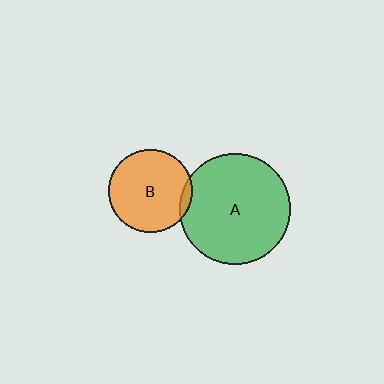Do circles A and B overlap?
Yes.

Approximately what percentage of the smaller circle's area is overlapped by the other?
Approximately 5%.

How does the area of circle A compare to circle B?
Approximately 1.8 times.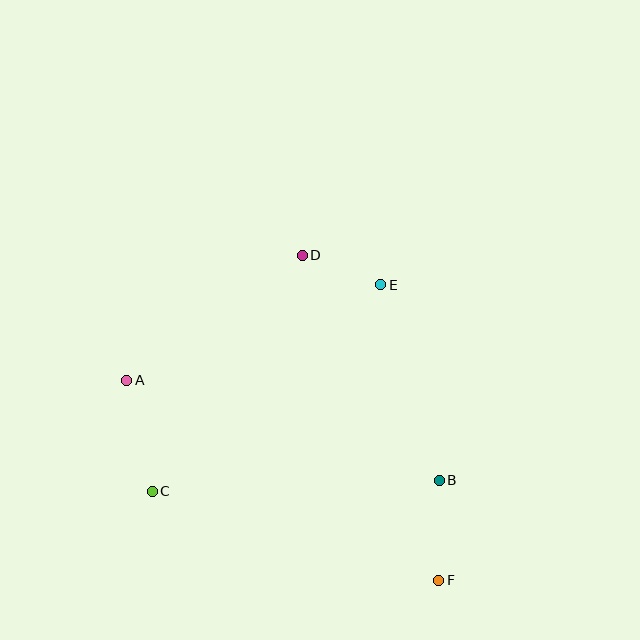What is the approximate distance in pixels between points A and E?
The distance between A and E is approximately 272 pixels.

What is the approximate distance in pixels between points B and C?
The distance between B and C is approximately 287 pixels.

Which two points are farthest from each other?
Points A and F are farthest from each other.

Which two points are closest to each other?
Points D and E are closest to each other.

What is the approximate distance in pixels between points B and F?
The distance between B and F is approximately 100 pixels.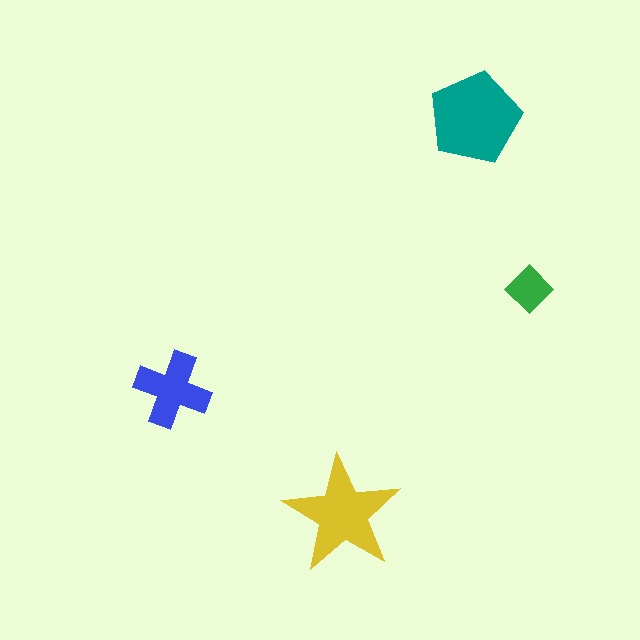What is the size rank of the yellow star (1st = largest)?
2nd.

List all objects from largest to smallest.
The teal pentagon, the yellow star, the blue cross, the green diamond.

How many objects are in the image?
There are 4 objects in the image.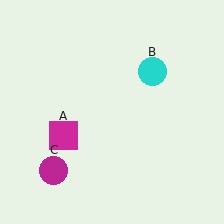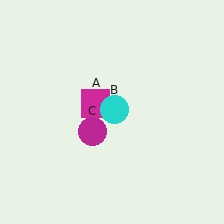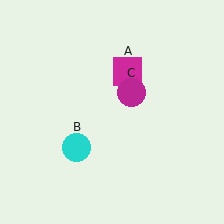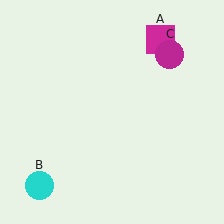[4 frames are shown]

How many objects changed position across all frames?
3 objects changed position: magenta square (object A), cyan circle (object B), magenta circle (object C).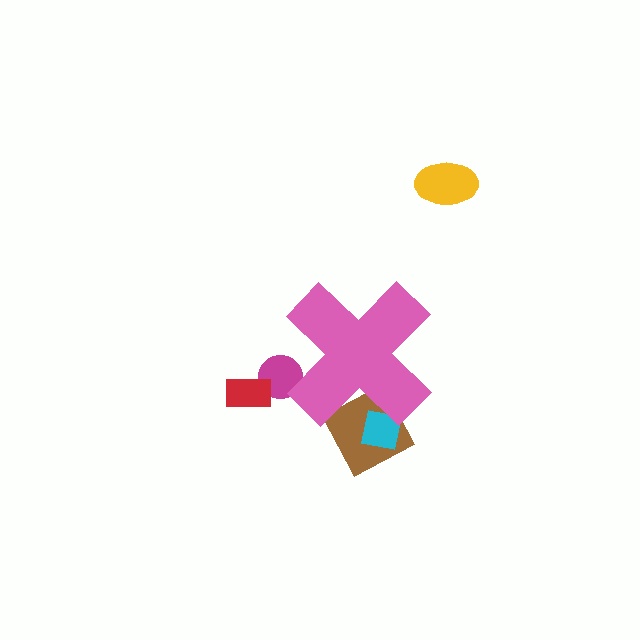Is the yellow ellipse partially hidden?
No, the yellow ellipse is fully visible.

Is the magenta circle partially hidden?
Yes, the magenta circle is partially hidden behind the pink cross.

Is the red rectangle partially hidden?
No, the red rectangle is fully visible.